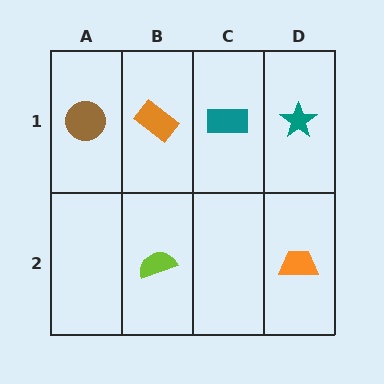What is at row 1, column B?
An orange rectangle.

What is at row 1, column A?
A brown circle.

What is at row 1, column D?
A teal star.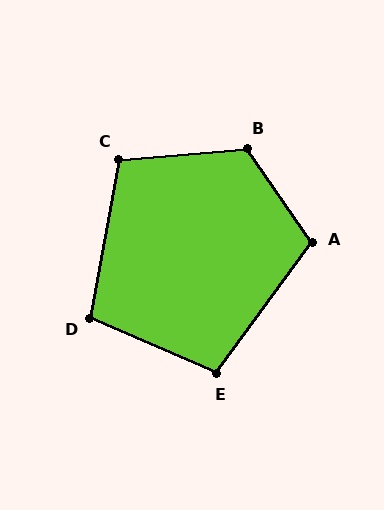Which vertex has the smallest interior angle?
D, at approximately 103 degrees.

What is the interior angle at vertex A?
Approximately 110 degrees (obtuse).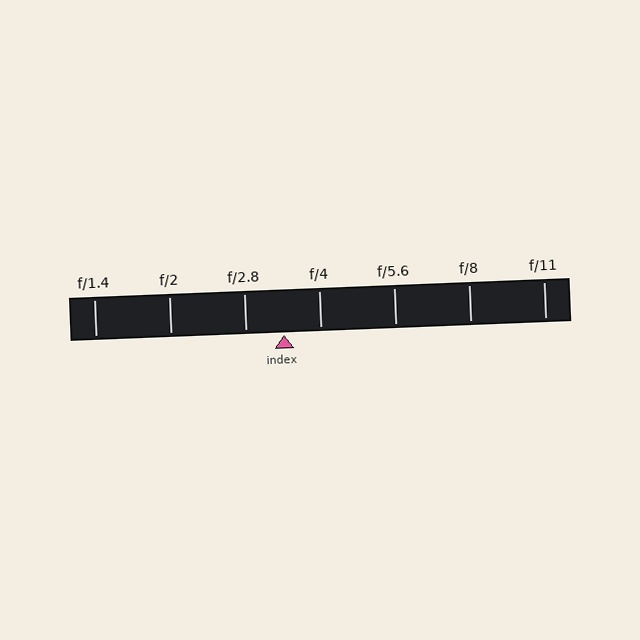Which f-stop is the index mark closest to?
The index mark is closest to f/4.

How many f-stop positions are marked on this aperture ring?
There are 7 f-stop positions marked.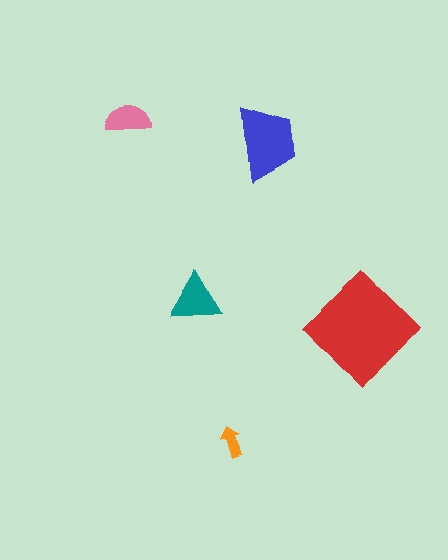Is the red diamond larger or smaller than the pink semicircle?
Larger.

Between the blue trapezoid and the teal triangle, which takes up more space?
The blue trapezoid.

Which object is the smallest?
The orange arrow.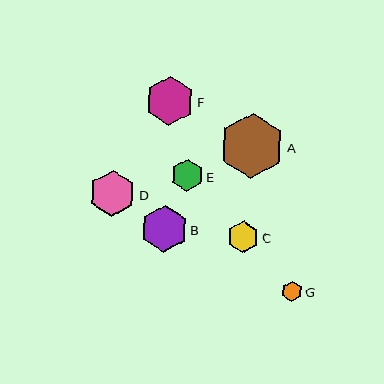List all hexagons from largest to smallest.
From largest to smallest: A, F, B, D, E, C, G.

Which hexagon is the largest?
Hexagon A is the largest with a size of approximately 65 pixels.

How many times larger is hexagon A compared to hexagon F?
Hexagon A is approximately 1.3 times the size of hexagon F.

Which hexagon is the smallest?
Hexagon G is the smallest with a size of approximately 21 pixels.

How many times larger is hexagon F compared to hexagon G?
Hexagon F is approximately 2.4 times the size of hexagon G.